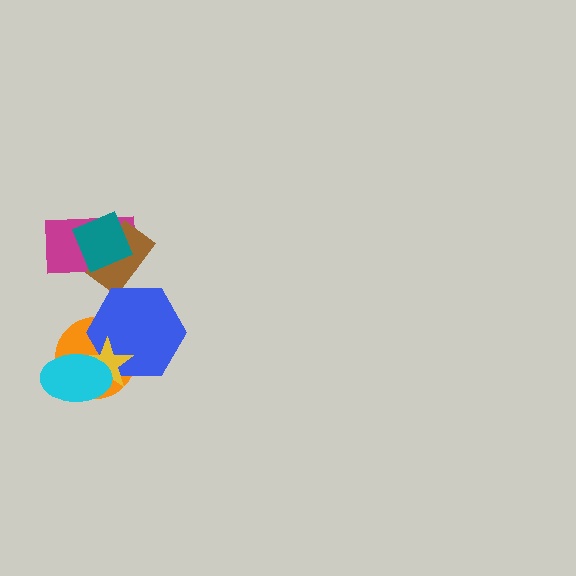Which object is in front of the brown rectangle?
The teal diamond is in front of the brown rectangle.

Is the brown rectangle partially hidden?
Yes, it is partially covered by another shape.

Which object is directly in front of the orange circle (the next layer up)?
The blue hexagon is directly in front of the orange circle.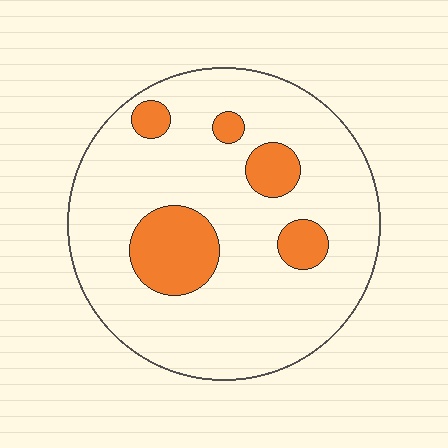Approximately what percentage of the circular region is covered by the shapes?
Approximately 15%.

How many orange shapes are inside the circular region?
5.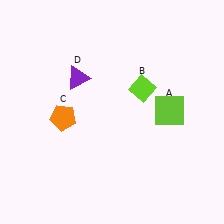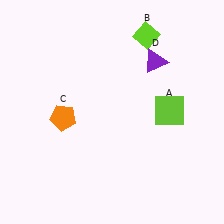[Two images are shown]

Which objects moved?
The objects that moved are: the lime diamond (B), the purple triangle (D).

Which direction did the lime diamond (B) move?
The lime diamond (B) moved up.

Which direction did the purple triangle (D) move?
The purple triangle (D) moved right.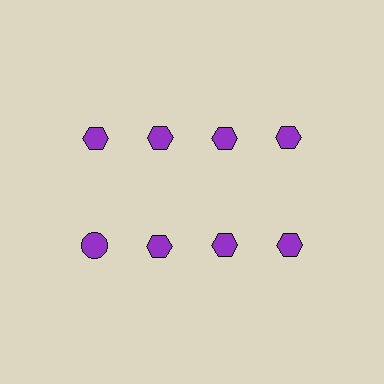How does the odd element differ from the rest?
It has a different shape: circle instead of hexagon.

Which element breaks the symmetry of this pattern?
The purple circle in the second row, leftmost column breaks the symmetry. All other shapes are purple hexagons.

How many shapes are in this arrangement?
There are 8 shapes arranged in a grid pattern.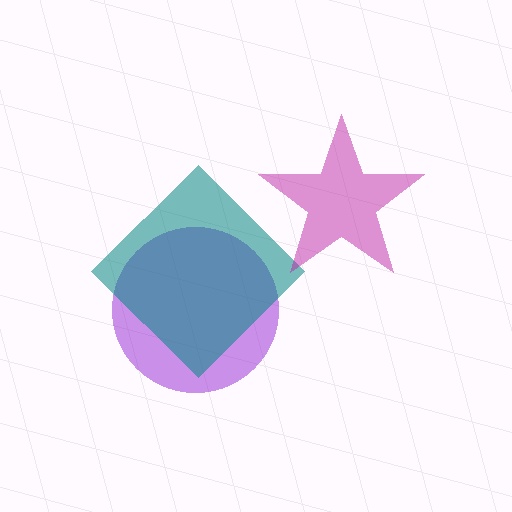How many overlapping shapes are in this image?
There are 3 overlapping shapes in the image.